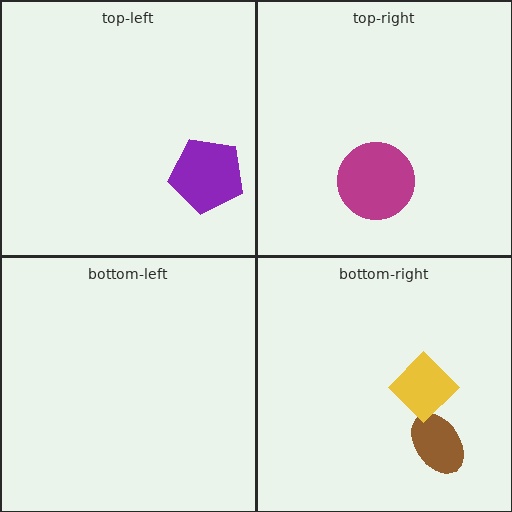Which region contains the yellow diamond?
The bottom-right region.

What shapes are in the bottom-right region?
The brown ellipse, the yellow diamond.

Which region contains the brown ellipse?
The bottom-right region.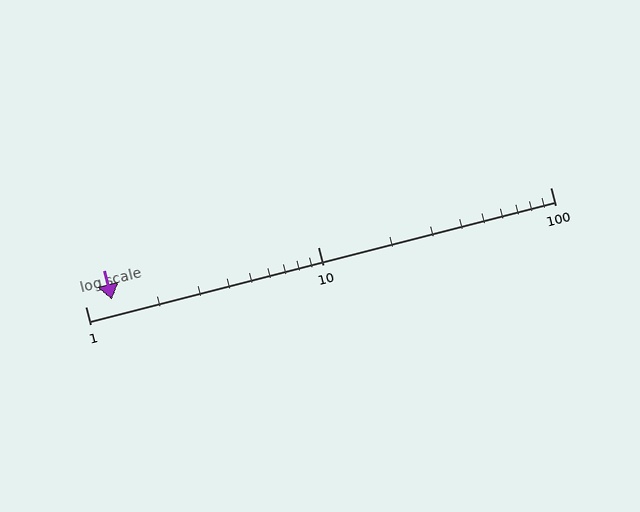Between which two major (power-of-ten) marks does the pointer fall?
The pointer is between 1 and 10.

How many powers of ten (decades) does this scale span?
The scale spans 2 decades, from 1 to 100.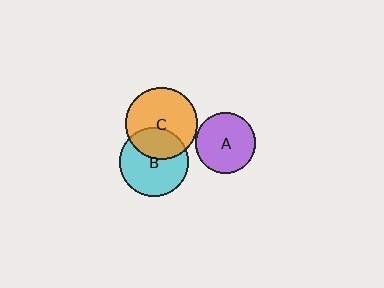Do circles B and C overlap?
Yes.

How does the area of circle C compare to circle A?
Approximately 1.4 times.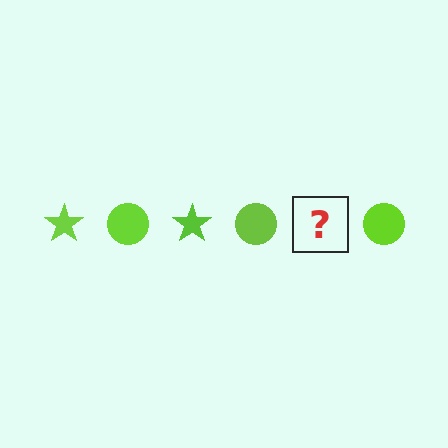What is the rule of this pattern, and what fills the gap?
The rule is that the pattern cycles through star, circle shapes in lime. The gap should be filled with a lime star.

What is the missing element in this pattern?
The missing element is a lime star.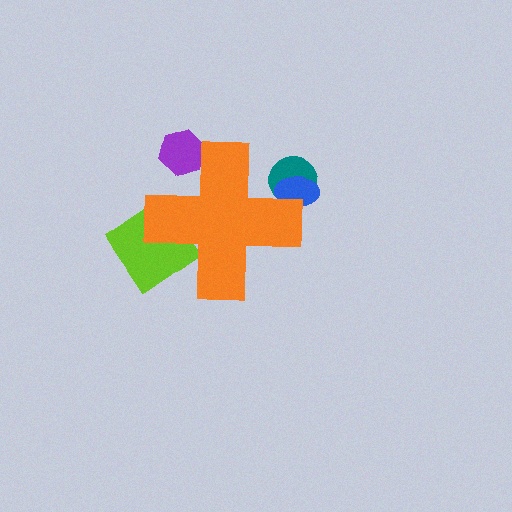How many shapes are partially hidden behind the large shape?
4 shapes are partially hidden.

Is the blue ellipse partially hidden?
Yes, the blue ellipse is partially hidden behind the orange cross.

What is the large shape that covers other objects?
An orange cross.